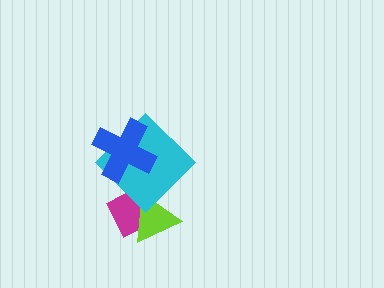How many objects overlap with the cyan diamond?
3 objects overlap with the cyan diamond.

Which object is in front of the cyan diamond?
The blue cross is in front of the cyan diamond.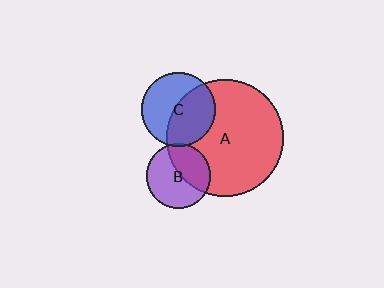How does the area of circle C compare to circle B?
Approximately 1.3 times.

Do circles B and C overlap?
Yes.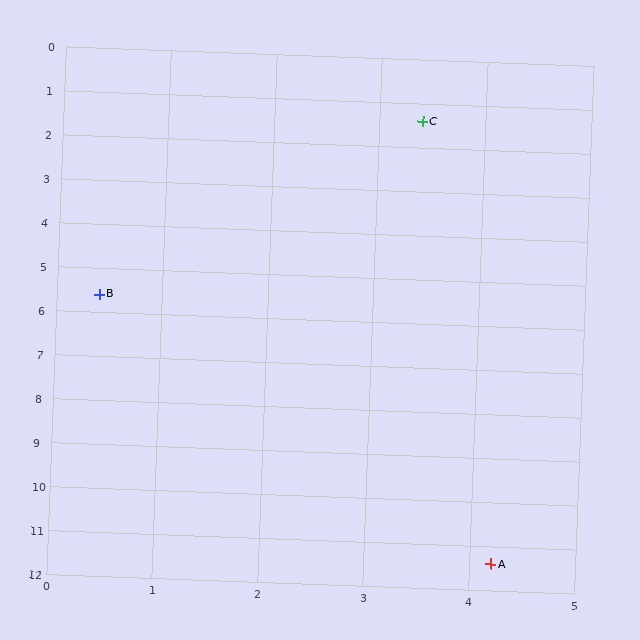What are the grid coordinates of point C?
Point C is at approximately (3.4, 1.4).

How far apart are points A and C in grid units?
Points A and C are about 10.0 grid units apart.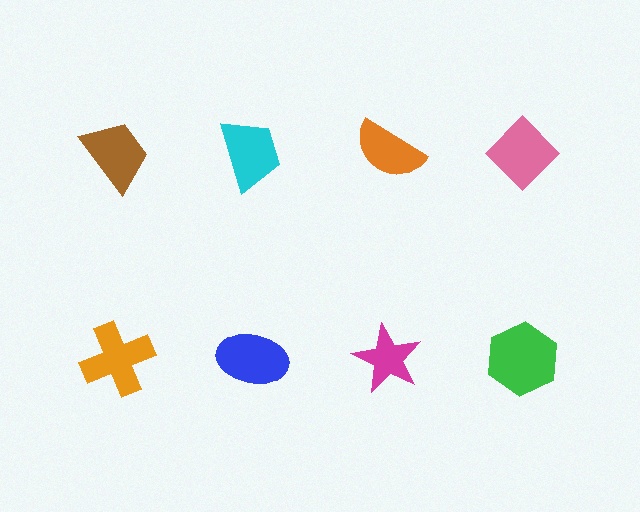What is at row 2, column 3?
A magenta star.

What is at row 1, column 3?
An orange semicircle.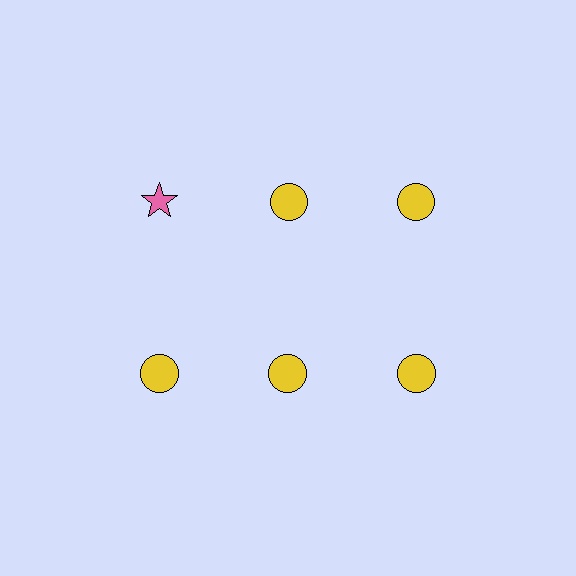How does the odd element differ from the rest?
It differs in both color (pink instead of yellow) and shape (star instead of circle).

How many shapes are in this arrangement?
There are 6 shapes arranged in a grid pattern.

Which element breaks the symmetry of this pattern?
The pink star in the top row, leftmost column breaks the symmetry. All other shapes are yellow circles.